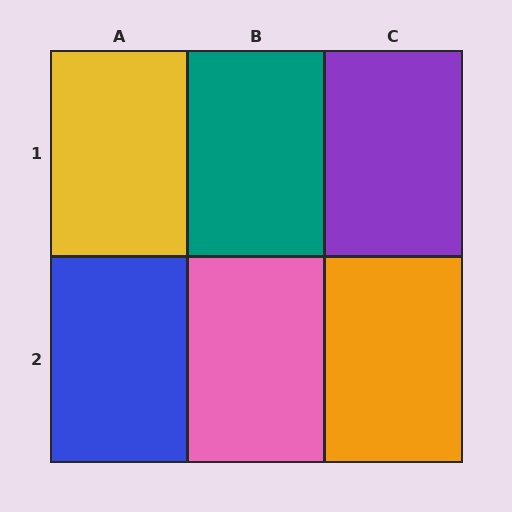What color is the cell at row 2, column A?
Blue.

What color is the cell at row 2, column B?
Pink.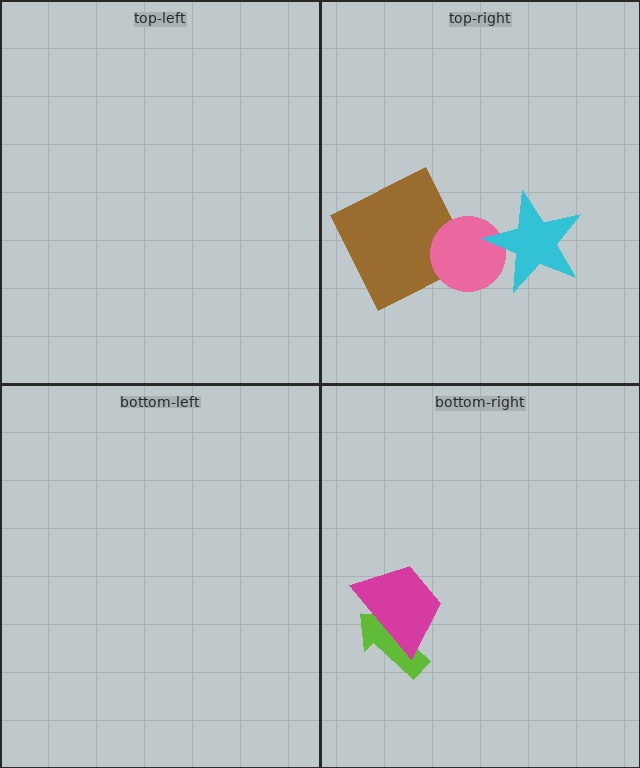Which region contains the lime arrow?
The bottom-right region.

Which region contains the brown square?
The top-right region.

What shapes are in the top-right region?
The brown square, the pink circle, the cyan star.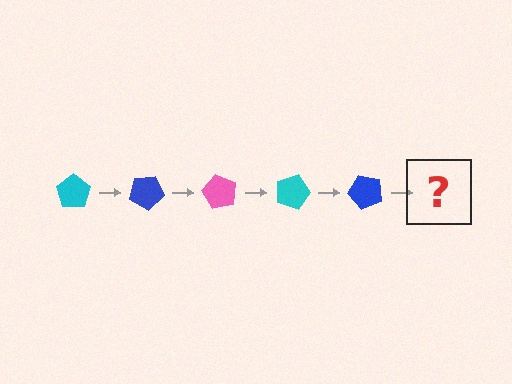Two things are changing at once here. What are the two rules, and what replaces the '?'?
The two rules are that it rotates 30 degrees each step and the color cycles through cyan, blue, and pink. The '?' should be a pink pentagon, rotated 150 degrees from the start.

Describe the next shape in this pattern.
It should be a pink pentagon, rotated 150 degrees from the start.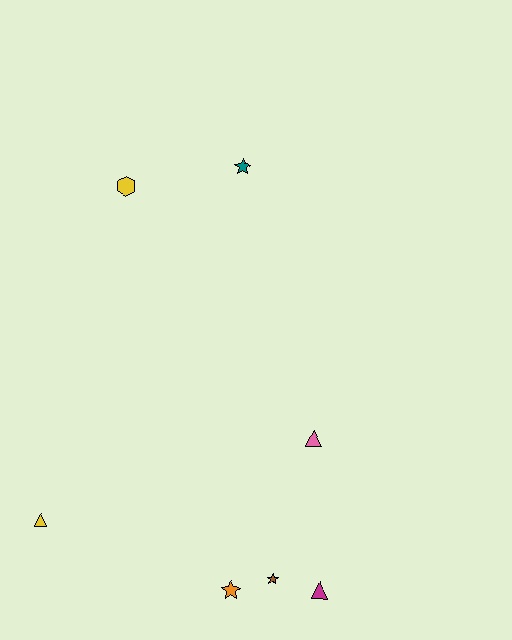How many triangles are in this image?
There are 3 triangles.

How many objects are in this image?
There are 7 objects.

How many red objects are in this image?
There are no red objects.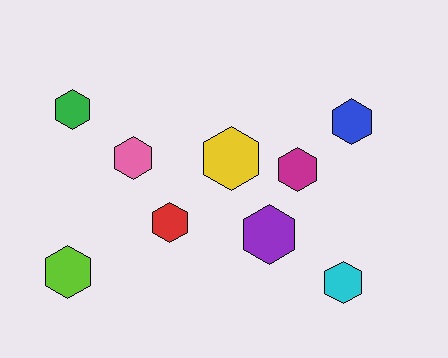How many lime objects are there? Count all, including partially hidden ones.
There is 1 lime object.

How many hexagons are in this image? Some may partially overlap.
There are 9 hexagons.